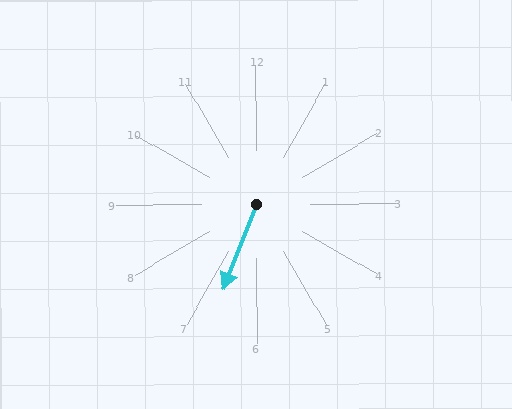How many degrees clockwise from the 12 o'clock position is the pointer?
Approximately 201 degrees.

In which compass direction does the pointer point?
South.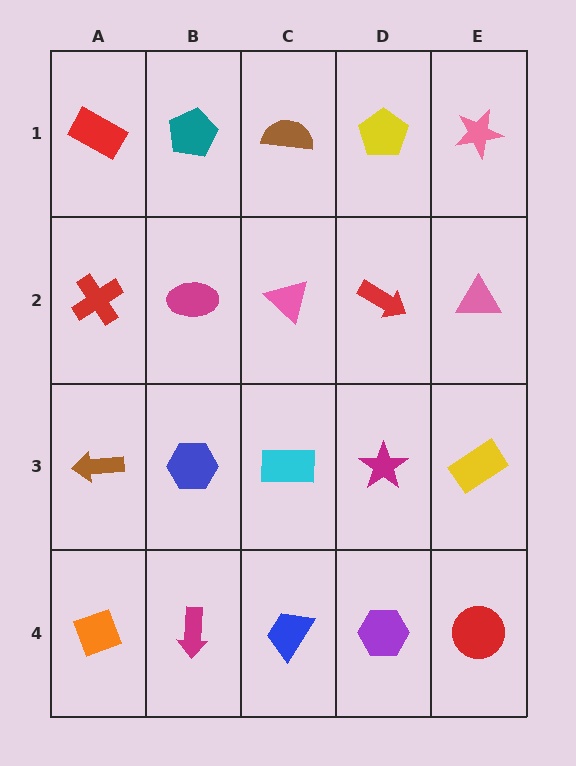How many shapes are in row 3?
5 shapes.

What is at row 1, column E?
A pink star.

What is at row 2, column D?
A red arrow.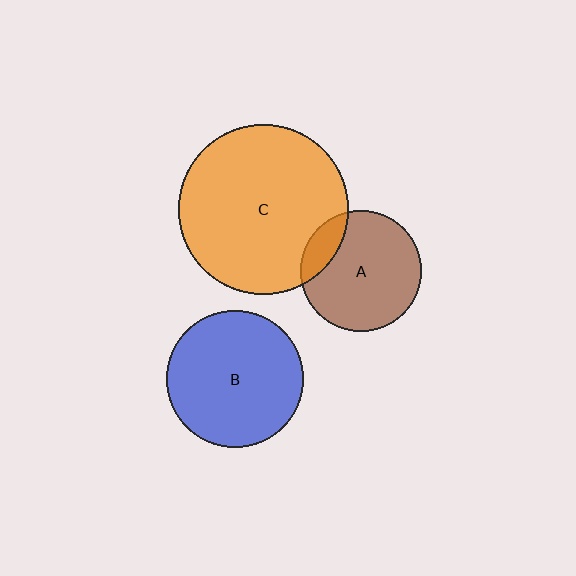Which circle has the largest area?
Circle C (orange).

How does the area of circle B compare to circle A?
Approximately 1.3 times.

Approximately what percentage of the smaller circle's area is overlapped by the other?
Approximately 15%.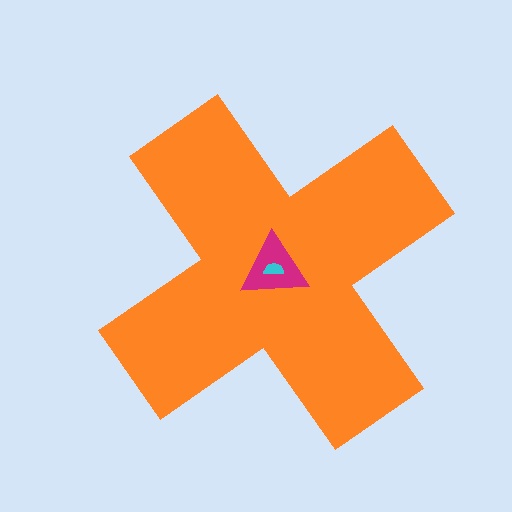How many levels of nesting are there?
3.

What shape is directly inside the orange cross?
The magenta triangle.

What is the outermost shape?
The orange cross.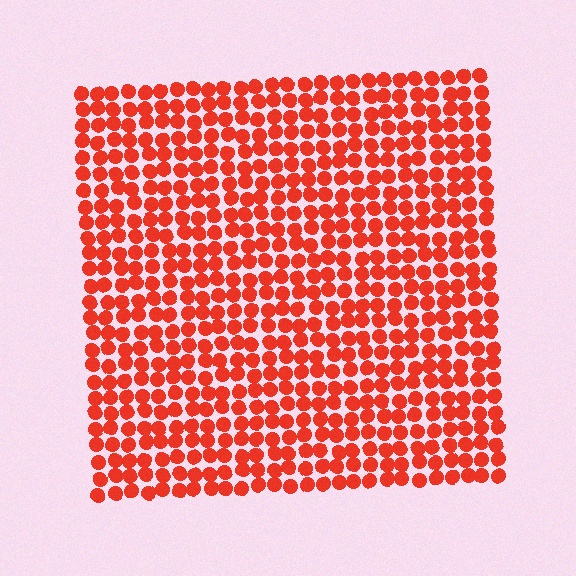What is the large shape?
The large shape is a square.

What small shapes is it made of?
It is made of small circles.